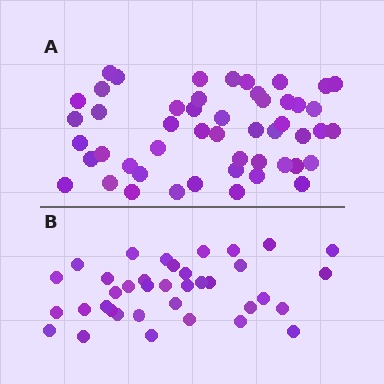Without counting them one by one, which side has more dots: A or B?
Region A (the top region) has more dots.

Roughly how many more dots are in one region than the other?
Region A has approximately 15 more dots than region B.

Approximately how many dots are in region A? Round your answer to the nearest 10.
About 50 dots.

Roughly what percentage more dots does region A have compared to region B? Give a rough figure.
About 35% more.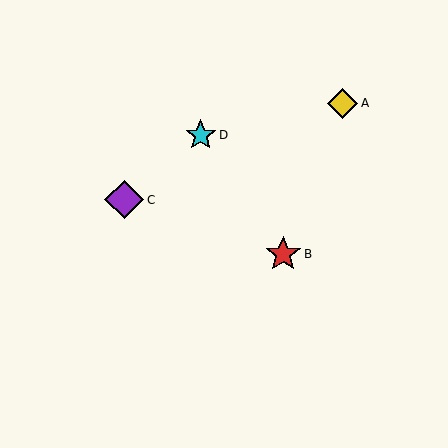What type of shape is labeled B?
Shape B is a red star.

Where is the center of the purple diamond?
The center of the purple diamond is at (124, 200).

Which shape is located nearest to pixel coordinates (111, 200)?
The purple diamond (labeled C) at (124, 200) is nearest to that location.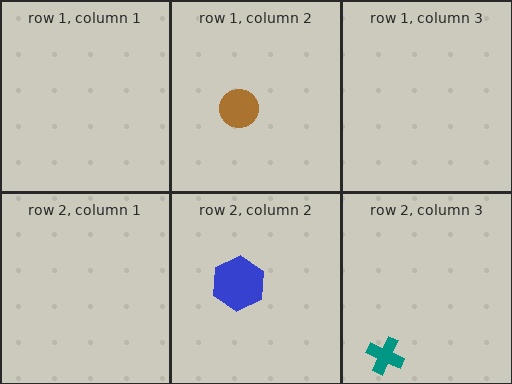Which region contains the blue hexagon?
The row 2, column 2 region.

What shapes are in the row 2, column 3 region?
The teal cross.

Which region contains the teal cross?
The row 2, column 3 region.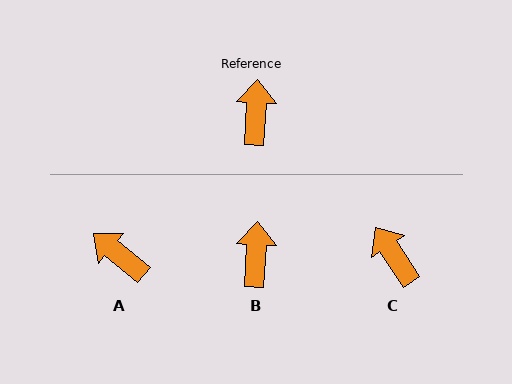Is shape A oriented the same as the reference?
No, it is off by about 54 degrees.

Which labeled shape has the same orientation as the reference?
B.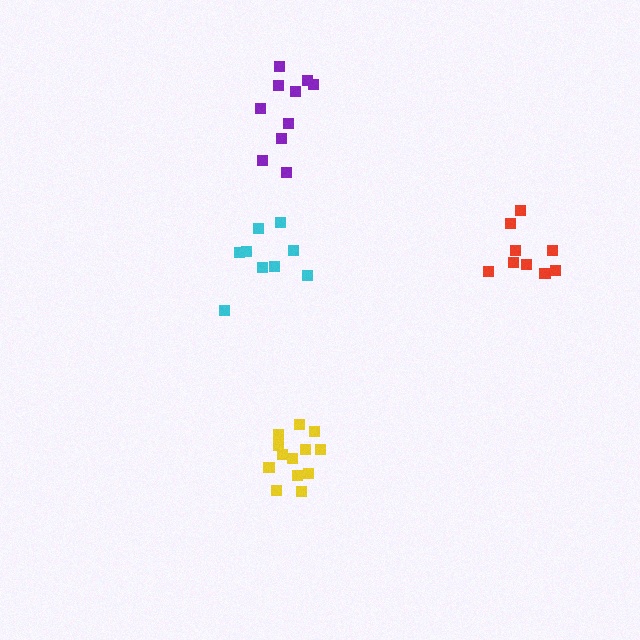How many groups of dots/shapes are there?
There are 4 groups.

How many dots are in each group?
Group 1: 9 dots, Group 2: 13 dots, Group 3: 9 dots, Group 4: 10 dots (41 total).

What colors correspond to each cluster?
The clusters are colored: cyan, yellow, red, purple.